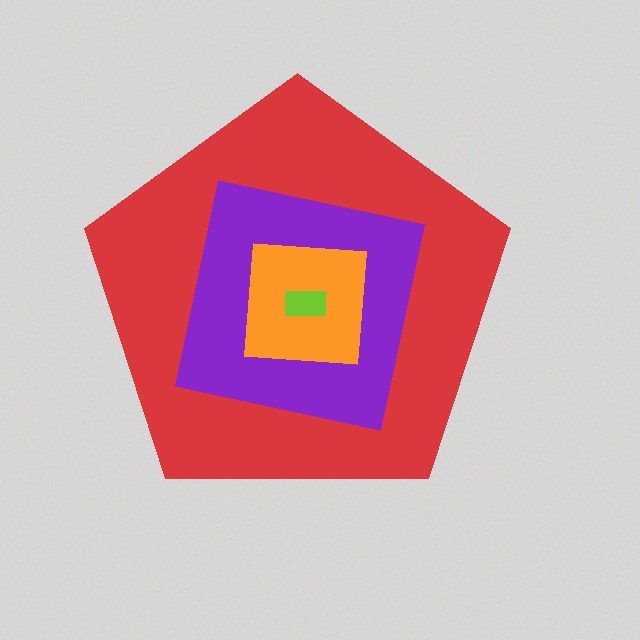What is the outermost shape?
The red pentagon.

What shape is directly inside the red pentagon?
The purple square.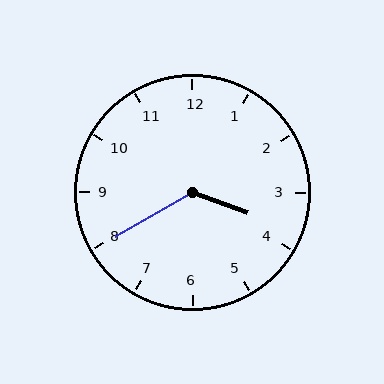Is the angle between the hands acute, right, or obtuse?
It is obtuse.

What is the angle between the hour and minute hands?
Approximately 130 degrees.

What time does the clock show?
3:40.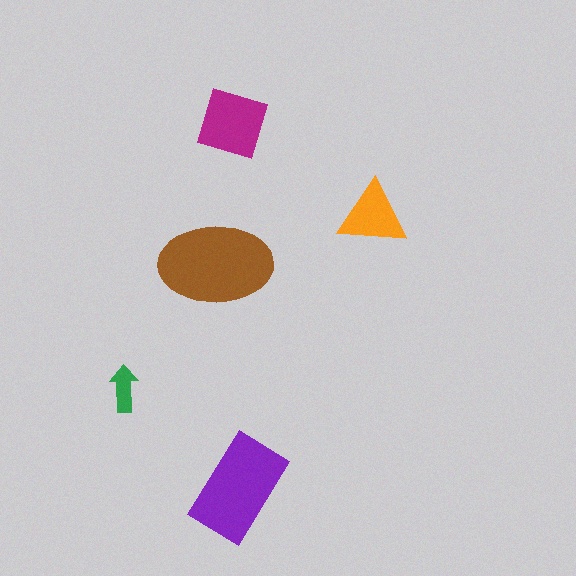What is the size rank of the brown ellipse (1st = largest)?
1st.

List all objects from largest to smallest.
The brown ellipse, the purple rectangle, the magenta diamond, the orange triangle, the green arrow.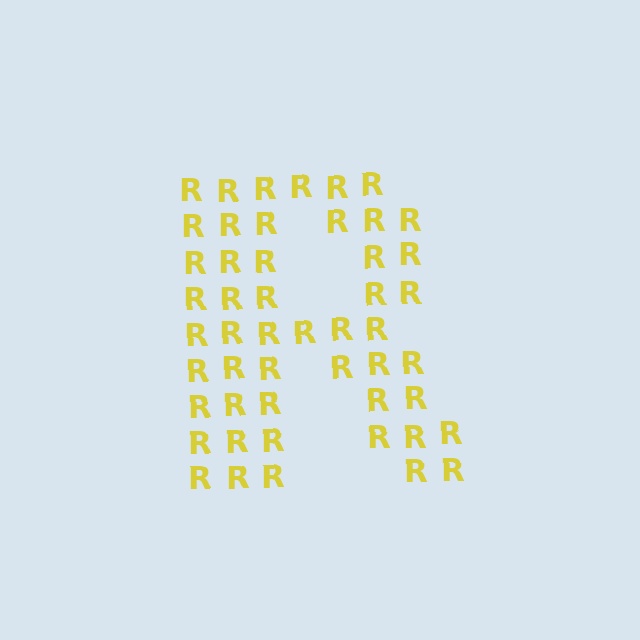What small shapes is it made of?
It is made of small letter R's.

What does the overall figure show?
The overall figure shows the letter R.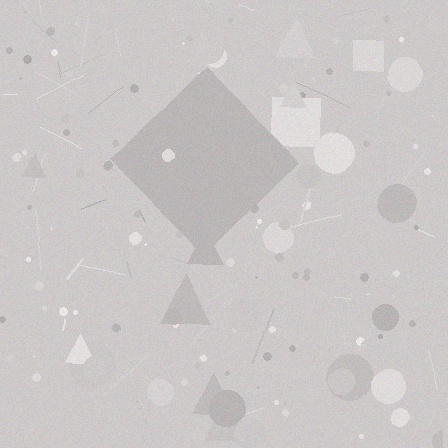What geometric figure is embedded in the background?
A diamond is embedded in the background.